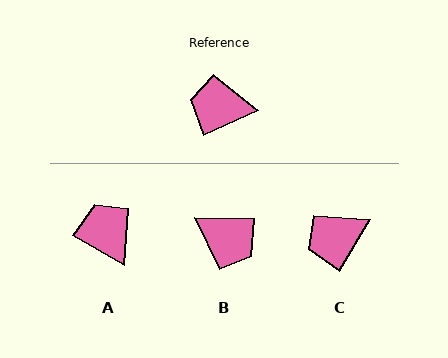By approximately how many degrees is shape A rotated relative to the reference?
Approximately 55 degrees clockwise.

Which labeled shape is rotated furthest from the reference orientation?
B, about 154 degrees away.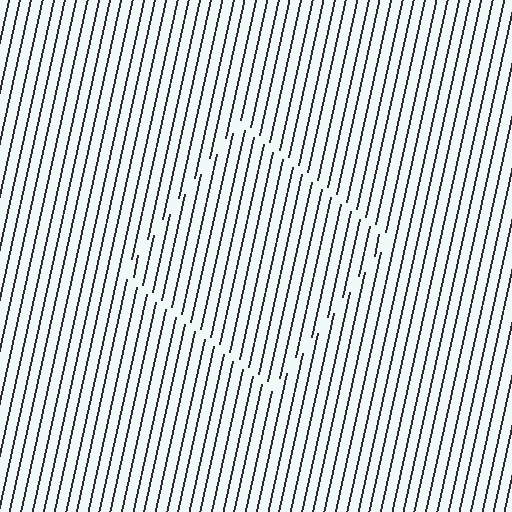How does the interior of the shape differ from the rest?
The interior of the shape contains the same grating, shifted by half a period — the contour is defined by the phase discontinuity where line-ends from the inner and outer gratings abut.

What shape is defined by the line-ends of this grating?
An illusory square. The interior of the shape contains the same grating, shifted by half a period — the contour is defined by the phase discontinuity where line-ends from the inner and outer gratings abut.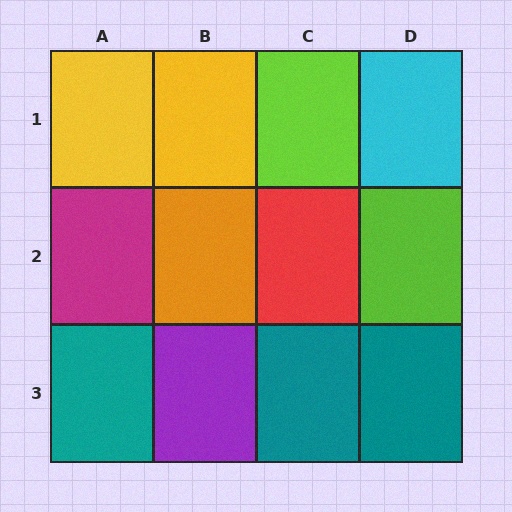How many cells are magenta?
1 cell is magenta.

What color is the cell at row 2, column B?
Orange.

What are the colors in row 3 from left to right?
Teal, purple, teal, teal.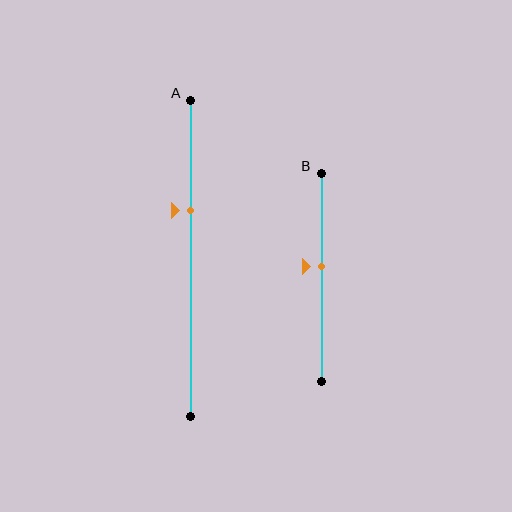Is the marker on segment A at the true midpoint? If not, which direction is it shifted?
No, the marker on segment A is shifted upward by about 15% of the segment length.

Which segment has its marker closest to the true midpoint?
Segment B has its marker closest to the true midpoint.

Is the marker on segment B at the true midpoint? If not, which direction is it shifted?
No, the marker on segment B is shifted upward by about 5% of the segment length.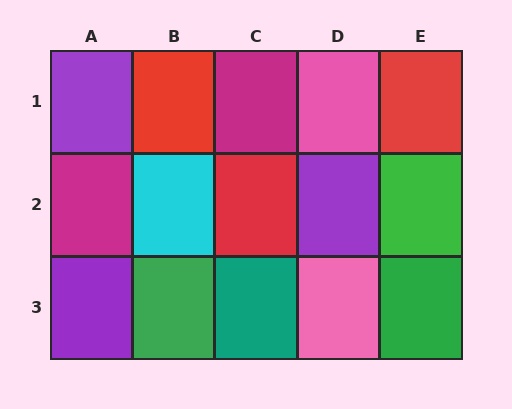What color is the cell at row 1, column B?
Red.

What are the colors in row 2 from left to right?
Magenta, cyan, red, purple, green.